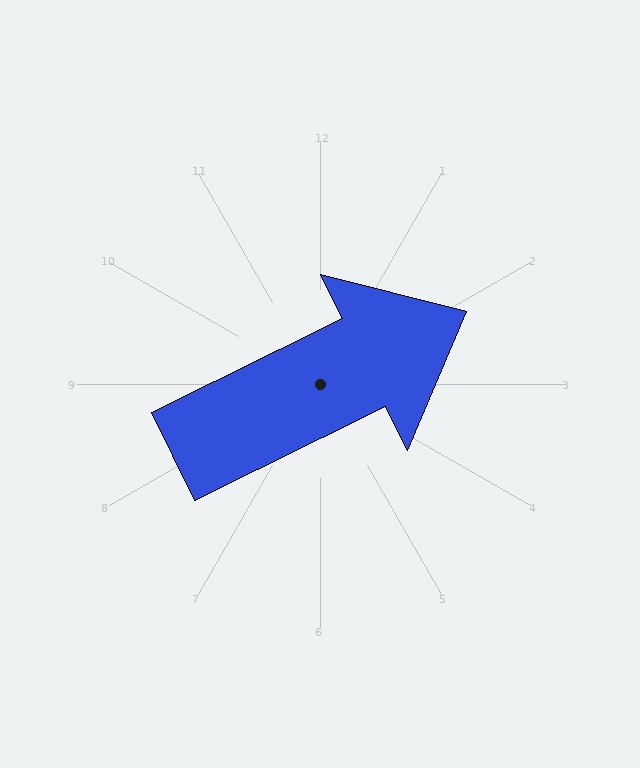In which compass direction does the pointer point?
Northeast.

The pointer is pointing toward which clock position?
Roughly 2 o'clock.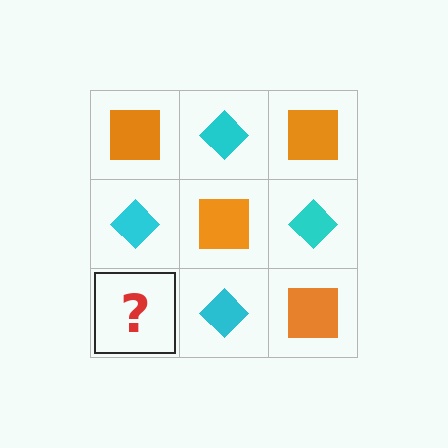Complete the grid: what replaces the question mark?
The question mark should be replaced with an orange square.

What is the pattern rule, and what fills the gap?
The rule is that it alternates orange square and cyan diamond in a checkerboard pattern. The gap should be filled with an orange square.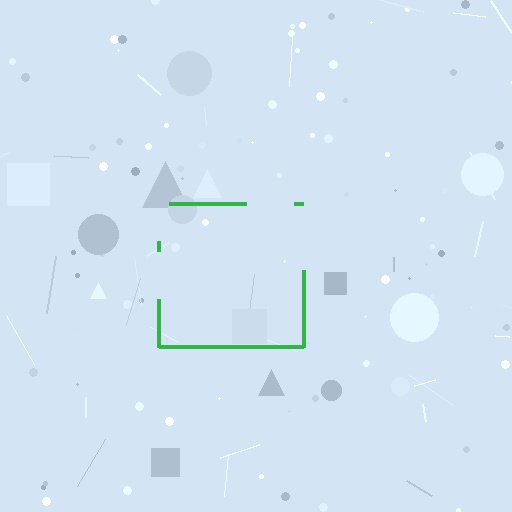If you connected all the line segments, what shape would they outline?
They would outline a square.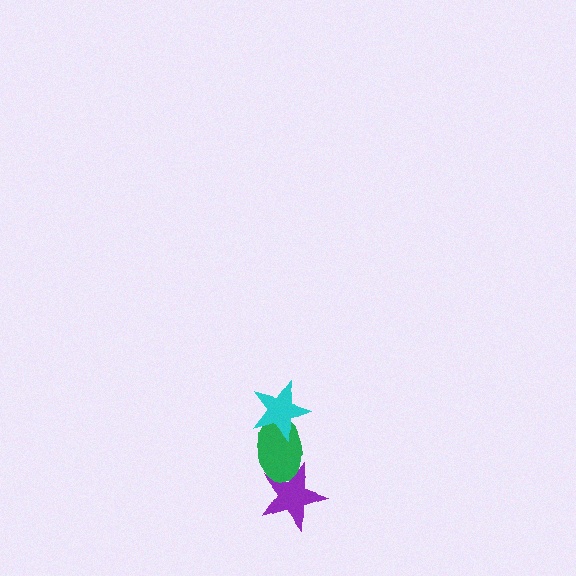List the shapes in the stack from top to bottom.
From top to bottom: the cyan star, the green ellipse, the purple star.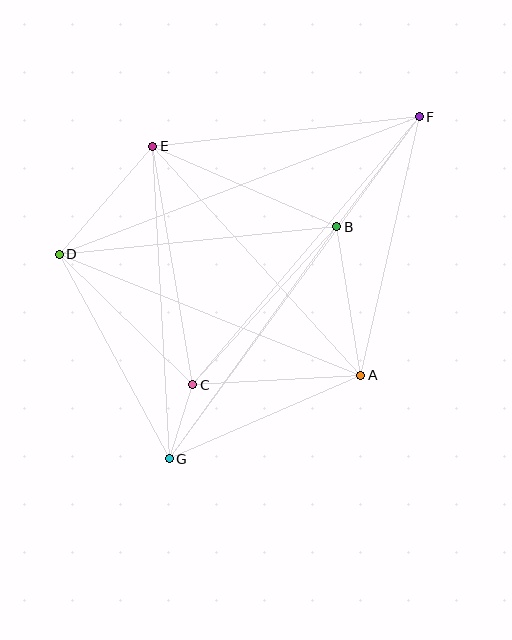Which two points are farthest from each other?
Points F and G are farthest from each other.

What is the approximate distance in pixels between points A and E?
The distance between A and E is approximately 310 pixels.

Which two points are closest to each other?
Points C and G are closest to each other.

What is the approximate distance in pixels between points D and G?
The distance between D and G is approximately 232 pixels.